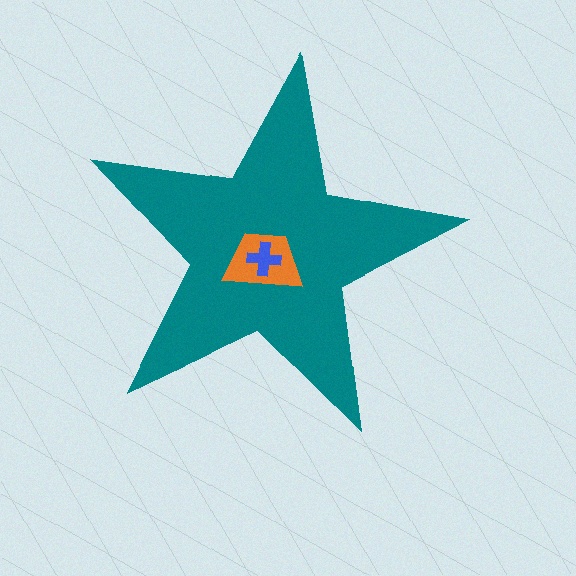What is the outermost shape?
The teal star.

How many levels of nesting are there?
3.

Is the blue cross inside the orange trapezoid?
Yes.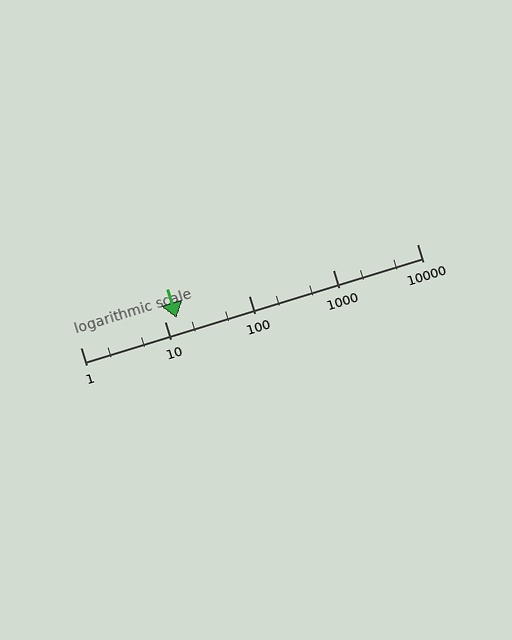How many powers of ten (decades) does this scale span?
The scale spans 4 decades, from 1 to 10000.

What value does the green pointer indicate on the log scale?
The pointer indicates approximately 14.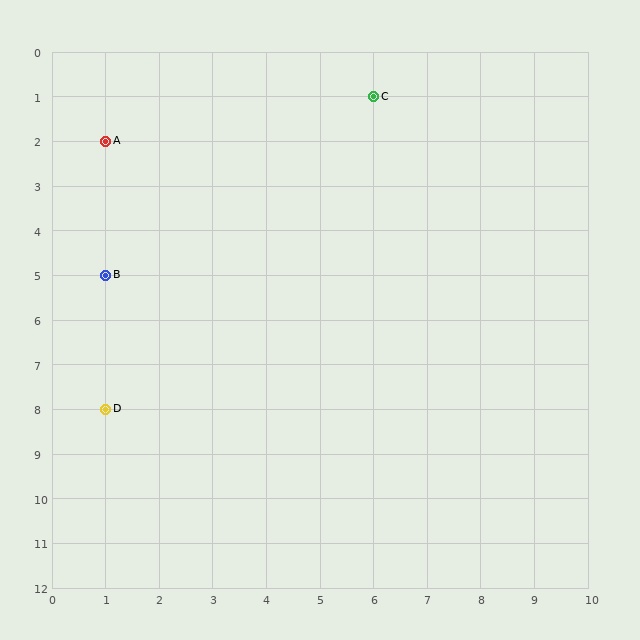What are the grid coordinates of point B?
Point B is at grid coordinates (1, 5).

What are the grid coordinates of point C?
Point C is at grid coordinates (6, 1).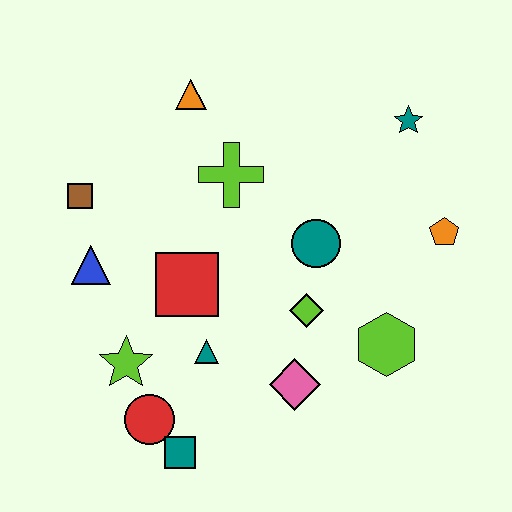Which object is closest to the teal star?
The orange pentagon is closest to the teal star.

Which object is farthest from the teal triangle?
The teal star is farthest from the teal triangle.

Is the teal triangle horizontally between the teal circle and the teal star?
No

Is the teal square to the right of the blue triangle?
Yes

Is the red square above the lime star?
Yes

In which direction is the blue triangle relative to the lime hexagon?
The blue triangle is to the left of the lime hexagon.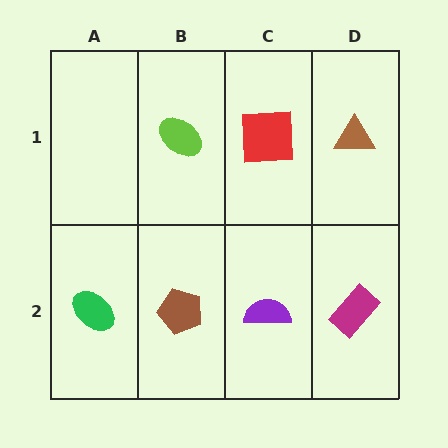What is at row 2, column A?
A green ellipse.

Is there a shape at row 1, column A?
No, that cell is empty.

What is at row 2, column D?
A magenta rectangle.